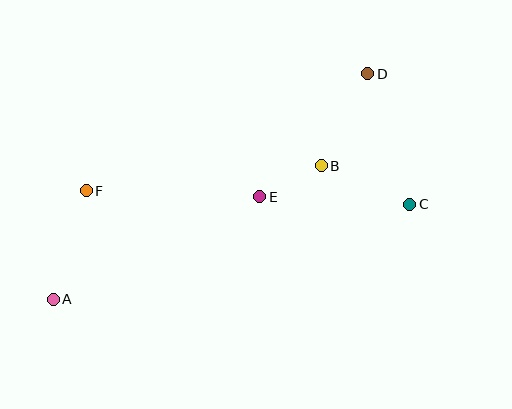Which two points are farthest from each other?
Points A and D are farthest from each other.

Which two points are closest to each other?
Points B and E are closest to each other.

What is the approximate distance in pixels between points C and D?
The distance between C and D is approximately 137 pixels.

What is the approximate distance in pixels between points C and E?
The distance between C and E is approximately 150 pixels.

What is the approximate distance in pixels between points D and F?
The distance between D and F is approximately 305 pixels.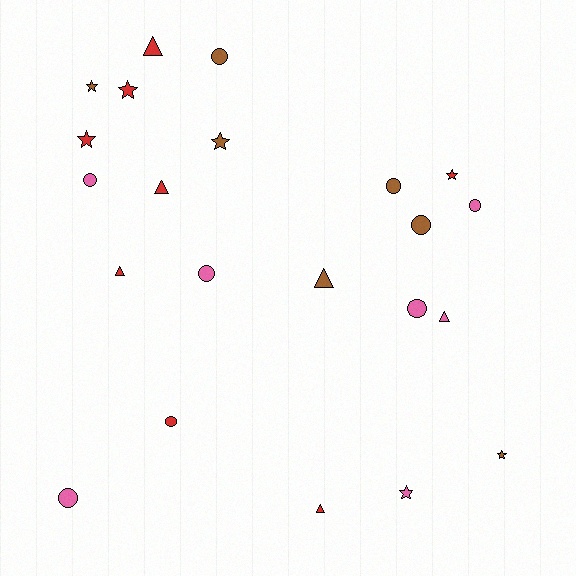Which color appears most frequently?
Red, with 8 objects.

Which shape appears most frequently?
Circle, with 9 objects.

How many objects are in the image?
There are 22 objects.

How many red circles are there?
There is 1 red circle.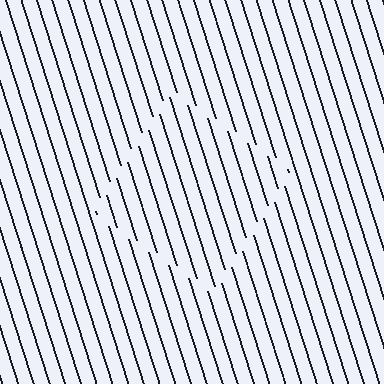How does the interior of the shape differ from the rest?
The interior of the shape contains the same grating, shifted by half a period — the contour is defined by the phase discontinuity where line-ends from the inner and outer gratings abut.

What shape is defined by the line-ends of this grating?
An illusory square. The interior of the shape contains the same grating, shifted by half a period — the contour is defined by the phase discontinuity where line-ends from the inner and outer gratings abut.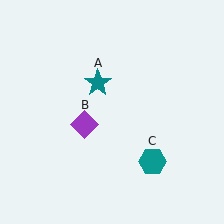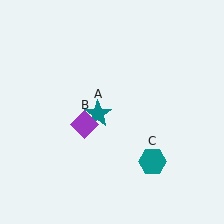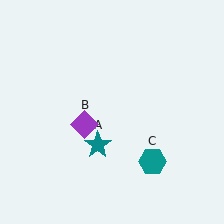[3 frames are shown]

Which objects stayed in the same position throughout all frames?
Purple diamond (object B) and teal hexagon (object C) remained stationary.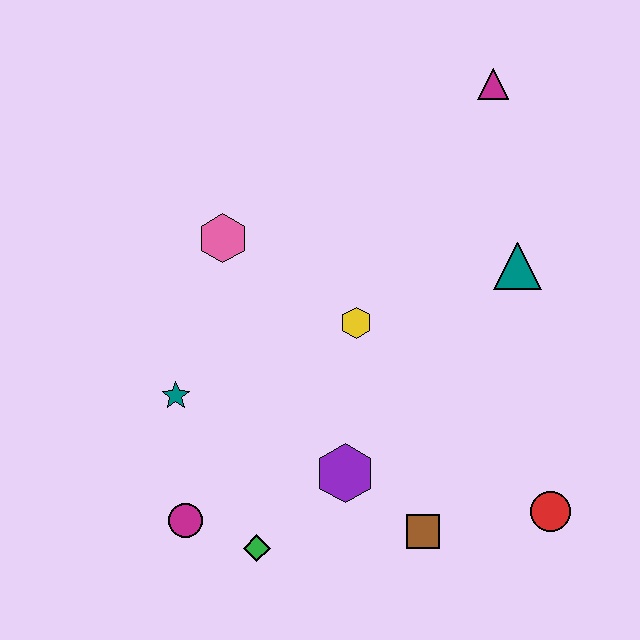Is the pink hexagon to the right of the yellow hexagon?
No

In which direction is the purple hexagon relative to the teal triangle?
The purple hexagon is below the teal triangle.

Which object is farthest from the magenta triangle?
The magenta circle is farthest from the magenta triangle.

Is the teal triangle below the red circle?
No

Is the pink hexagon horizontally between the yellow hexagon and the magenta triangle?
No